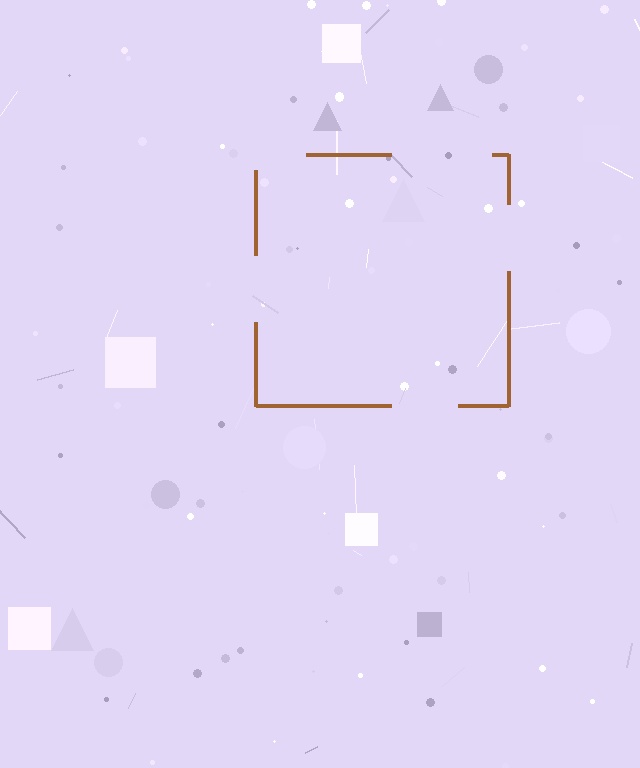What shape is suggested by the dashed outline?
The dashed outline suggests a square.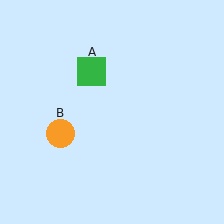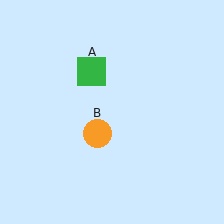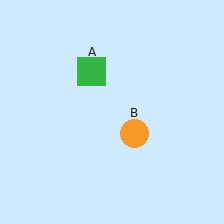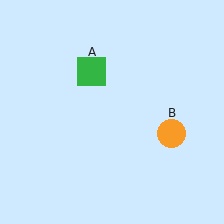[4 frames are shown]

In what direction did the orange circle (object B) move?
The orange circle (object B) moved right.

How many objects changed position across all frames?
1 object changed position: orange circle (object B).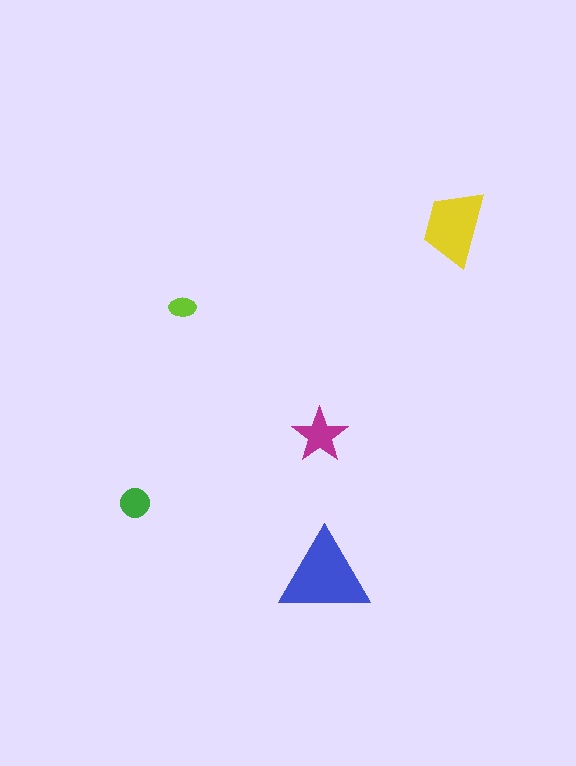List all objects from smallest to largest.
The lime ellipse, the green circle, the magenta star, the yellow trapezoid, the blue triangle.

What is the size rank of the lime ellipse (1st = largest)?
5th.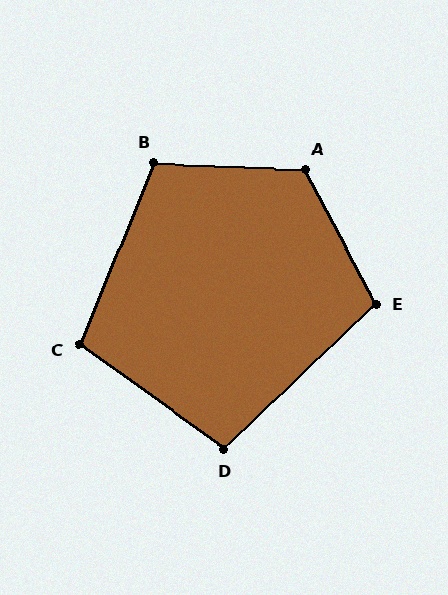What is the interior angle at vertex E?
Approximately 106 degrees (obtuse).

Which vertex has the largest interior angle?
A, at approximately 120 degrees.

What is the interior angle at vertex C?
Approximately 104 degrees (obtuse).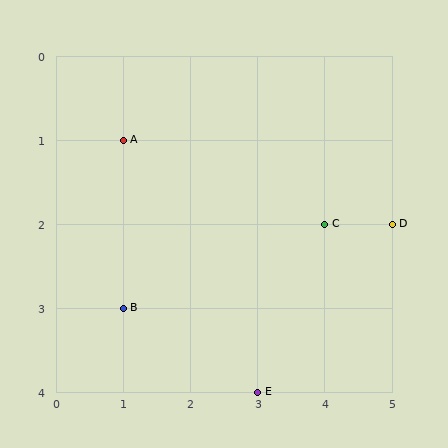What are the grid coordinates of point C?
Point C is at grid coordinates (4, 2).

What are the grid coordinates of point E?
Point E is at grid coordinates (3, 4).